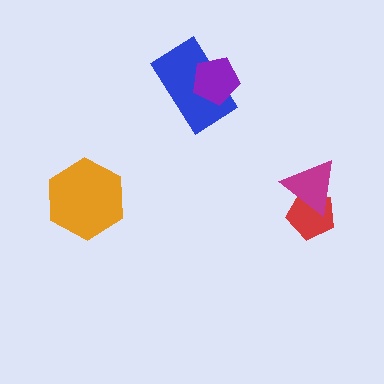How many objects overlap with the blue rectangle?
1 object overlaps with the blue rectangle.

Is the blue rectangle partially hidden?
Yes, it is partially covered by another shape.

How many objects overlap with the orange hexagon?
0 objects overlap with the orange hexagon.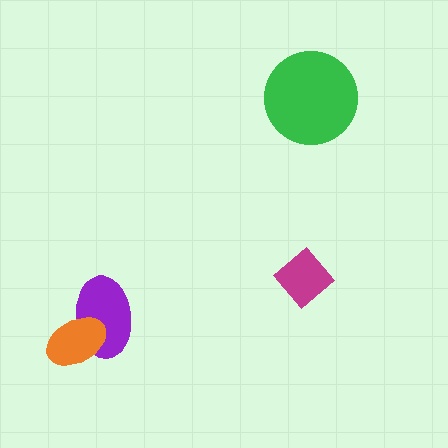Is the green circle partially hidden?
No, no other shape covers it.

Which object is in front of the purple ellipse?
The orange ellipse is in front of the purple ellipse.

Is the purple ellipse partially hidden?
Yes, it is partially covered by another shape.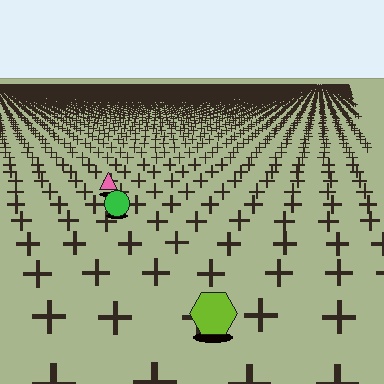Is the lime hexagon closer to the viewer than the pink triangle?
Yes. The lime hexagon is closer — you can tell from the texture gradient: the ground texture is coarser near it.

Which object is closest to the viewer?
The lime hexagon is closest. The texture marks near it are larger and more spread out.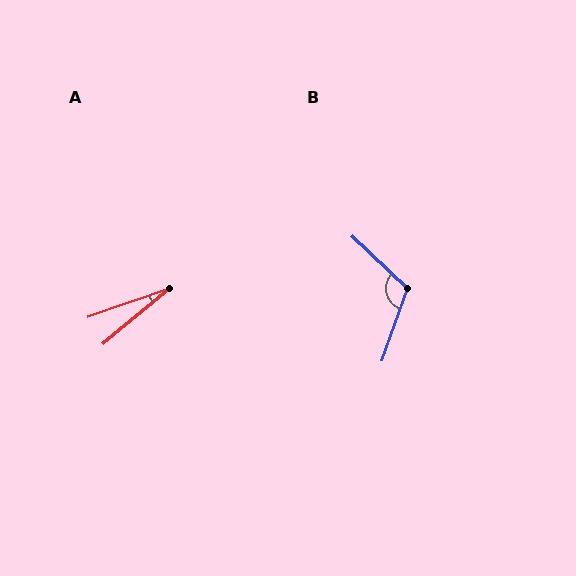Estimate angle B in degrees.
Approximately 114 degrees.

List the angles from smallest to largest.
A (21°), B (114°).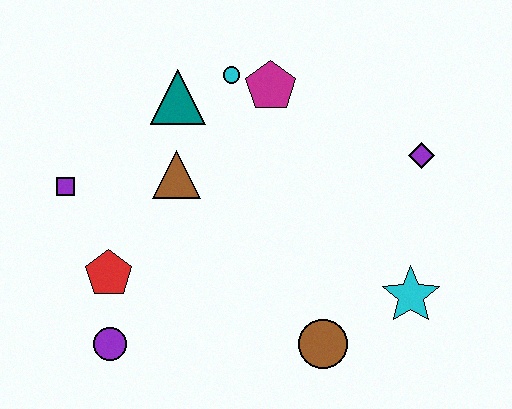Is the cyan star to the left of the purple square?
No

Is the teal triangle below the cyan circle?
Yes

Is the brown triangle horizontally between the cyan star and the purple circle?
Yes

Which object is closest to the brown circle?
The cyan star is closest to the brown circle.